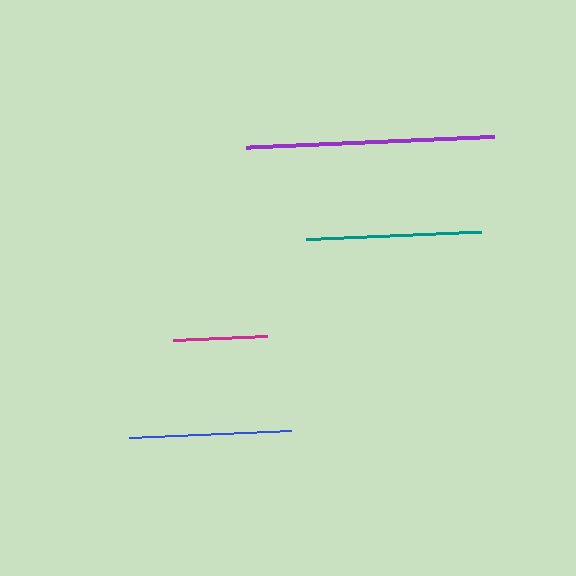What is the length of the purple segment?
The purple segment is approximately 248 pixels long.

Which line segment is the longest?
The purple line is the longest at approximately 248 pixels.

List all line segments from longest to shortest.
From longest to shortest: purple, teal, blue, magenta.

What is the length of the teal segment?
The teal segment is approximately 175 pixels long.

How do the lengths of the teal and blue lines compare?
The teal and blue lines are approximately the same length.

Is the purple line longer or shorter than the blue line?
The purple line is longer than the blue line.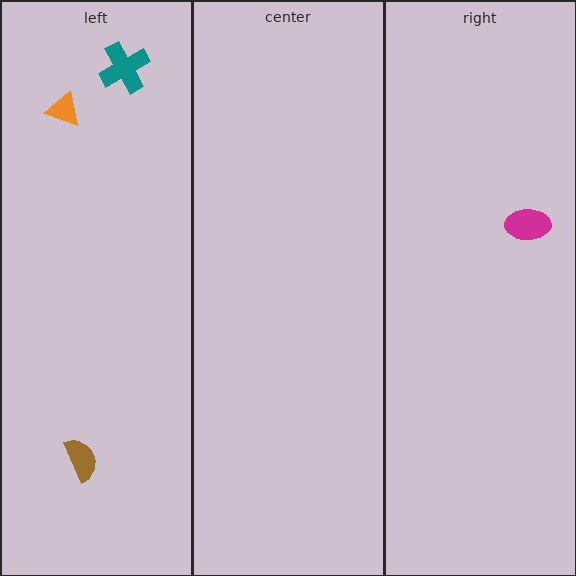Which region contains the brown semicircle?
The left region.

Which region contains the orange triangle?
The left region.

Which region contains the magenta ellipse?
The right region.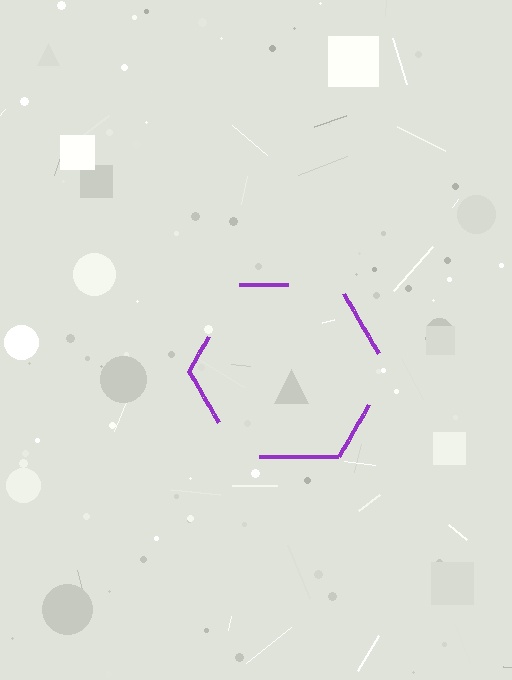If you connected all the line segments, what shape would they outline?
They would outline a hexagon.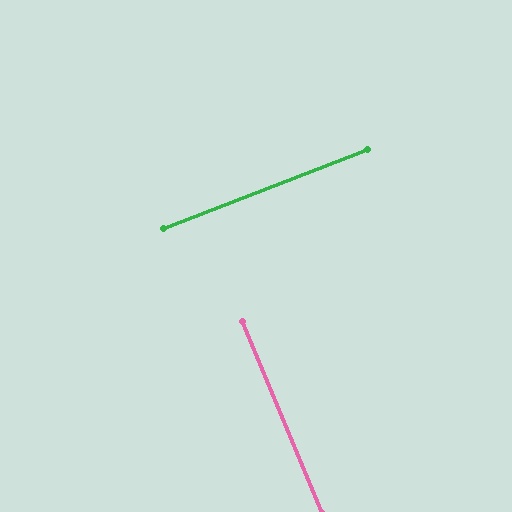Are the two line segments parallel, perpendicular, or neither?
Perpendicular — they meet at approximately 89°.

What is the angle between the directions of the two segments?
Approximately 89 degrees.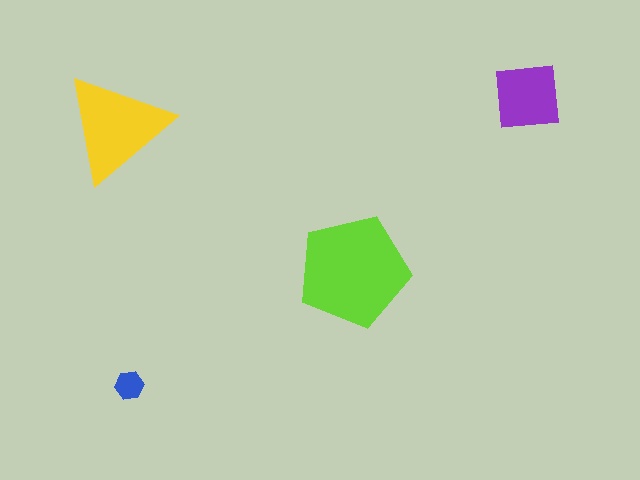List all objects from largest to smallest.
The lime pentagon, the yellow triangle, the purple square, the blue hexagon.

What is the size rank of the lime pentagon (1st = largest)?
1st.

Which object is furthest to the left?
The yellow triangle is leftmost.